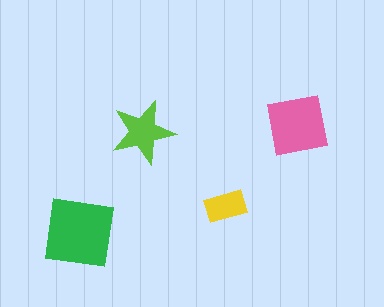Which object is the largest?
The green square.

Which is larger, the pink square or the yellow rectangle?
The pink square.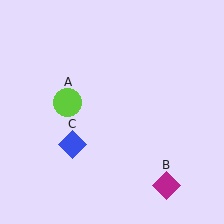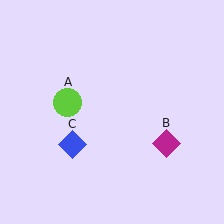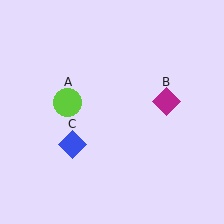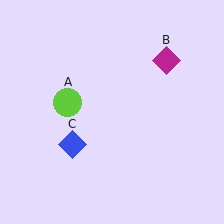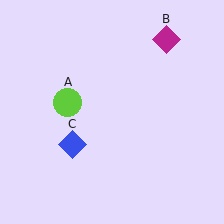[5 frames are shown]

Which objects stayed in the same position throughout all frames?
Lime circle (object A) and blue diamond (object C) remained stationary.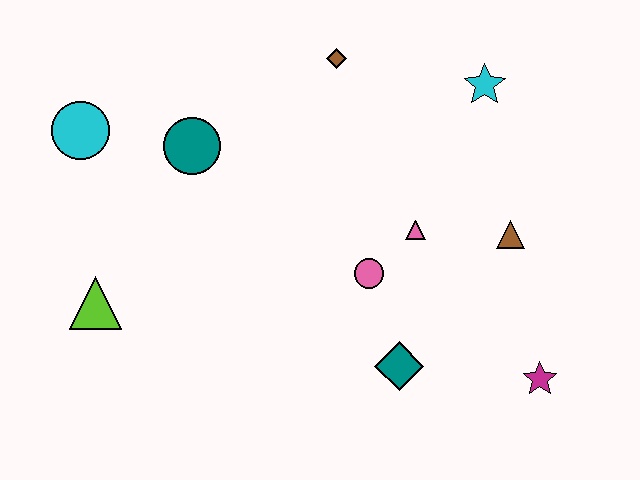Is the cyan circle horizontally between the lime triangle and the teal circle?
No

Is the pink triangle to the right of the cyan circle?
Yes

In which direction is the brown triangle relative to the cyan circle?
The brown triangle is to the right of the cyan circle.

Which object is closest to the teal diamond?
The pink circle is closest to the teal diamond.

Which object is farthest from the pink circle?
The cyan circle is farthest from the pink circle.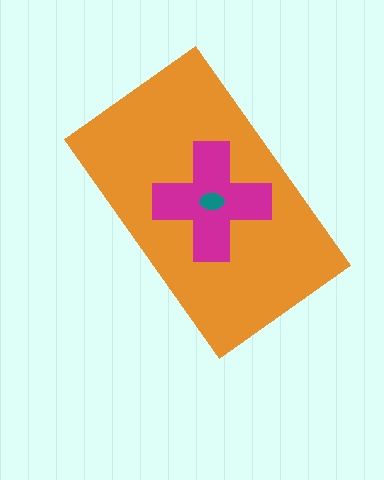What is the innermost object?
The teal ellipse.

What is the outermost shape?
The orange rectangle.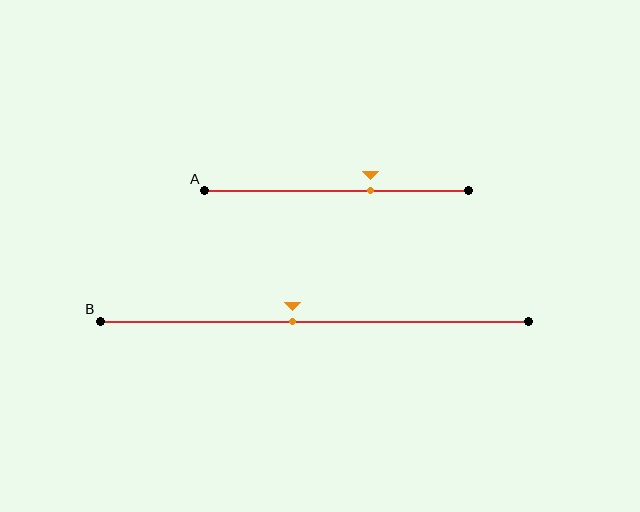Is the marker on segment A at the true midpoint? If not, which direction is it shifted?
No, the marker on segment A is shifted to the right by about 13% of the segment length.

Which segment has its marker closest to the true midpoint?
Segment B has its marker closest to the true midpoint.